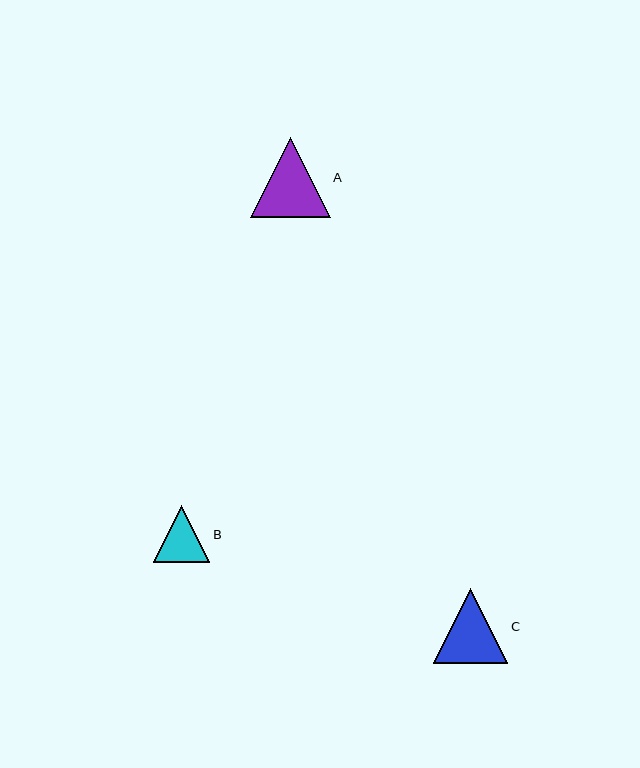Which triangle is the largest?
Triangle A is the largest with a size of approximately 80 pixels.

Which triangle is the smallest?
Triangle B is the smallest with a size of approximately 57 pixels.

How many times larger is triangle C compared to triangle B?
Triangle C is approximately 1.3 times the size of triangle B.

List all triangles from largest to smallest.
From largest to smallest: A, C, B.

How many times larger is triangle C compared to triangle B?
Triangle C is approximately 1.3 times the size of triangle B.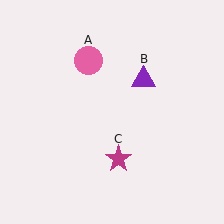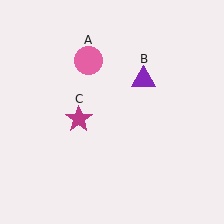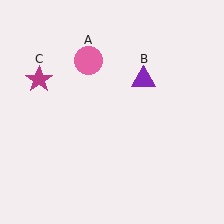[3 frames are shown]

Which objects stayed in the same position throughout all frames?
Pink circle (object A) and purple triangle (object B) remained stationary.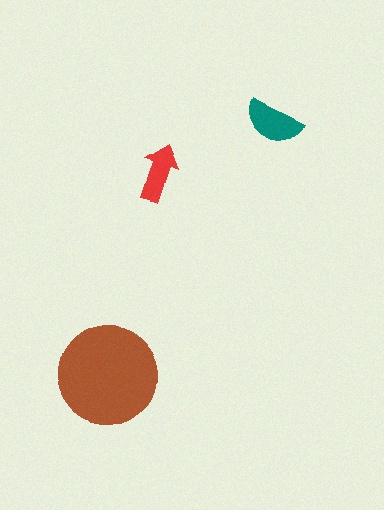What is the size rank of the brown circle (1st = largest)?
1st.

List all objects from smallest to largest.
The red arrow, the teal semicircle, the brown circle.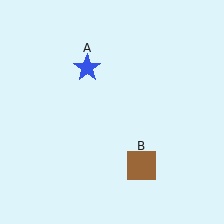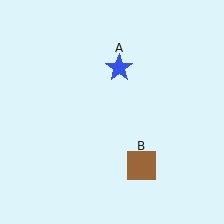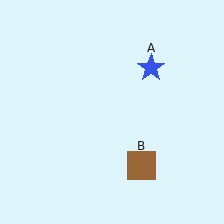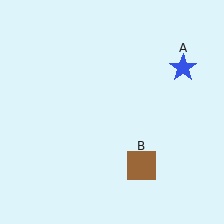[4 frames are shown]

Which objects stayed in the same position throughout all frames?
Brown square (object B) remained stationary.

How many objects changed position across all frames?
1 object changed position: blue star (object A).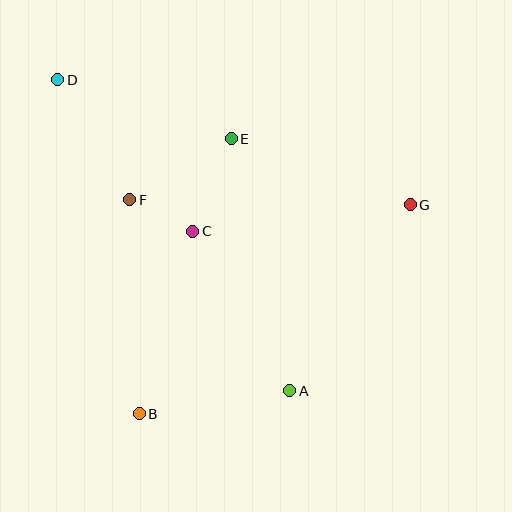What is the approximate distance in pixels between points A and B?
The distance between A and B is approximately 152 pixels.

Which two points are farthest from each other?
Points A and D are farthest from each other.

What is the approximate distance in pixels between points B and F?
The distance between B and F is approximately 214 pixels.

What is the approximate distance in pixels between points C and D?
The distance between C and D is approximately 203 pixels.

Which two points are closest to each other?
Points C and F are closest to each other.